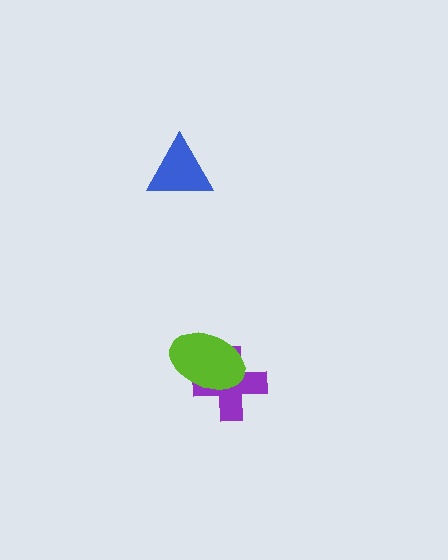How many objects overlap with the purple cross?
1 object overlaps with the purple cross.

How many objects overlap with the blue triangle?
0 objects overlap with the blue triangle.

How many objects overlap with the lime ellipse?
1 object overlaps with the lime ellipse.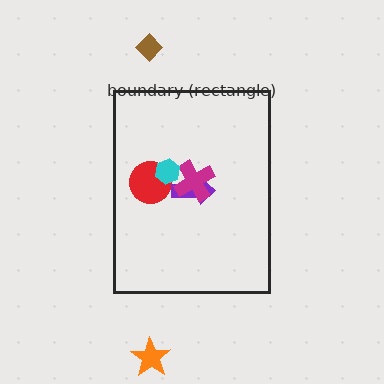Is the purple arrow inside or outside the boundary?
Inside.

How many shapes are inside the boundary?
4 inside, 2 outside.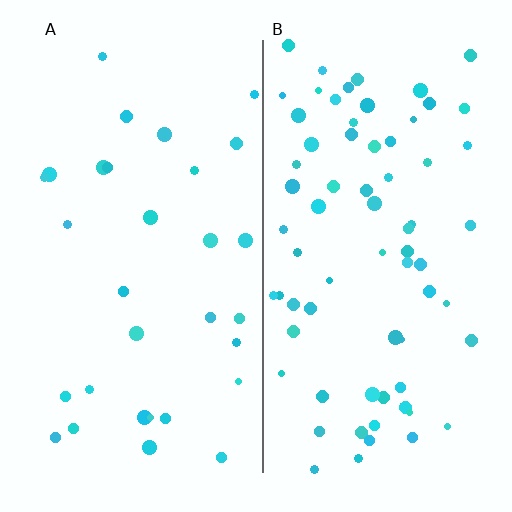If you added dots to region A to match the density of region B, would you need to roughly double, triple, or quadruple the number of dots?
Approximately double.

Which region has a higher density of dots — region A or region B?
B (the right).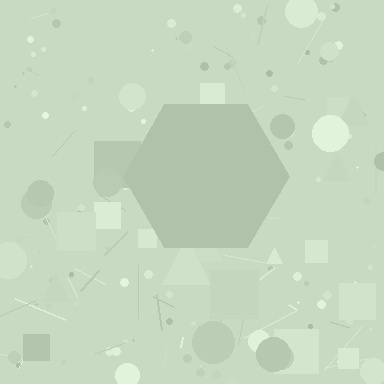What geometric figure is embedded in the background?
A hexagon is embedded in the background.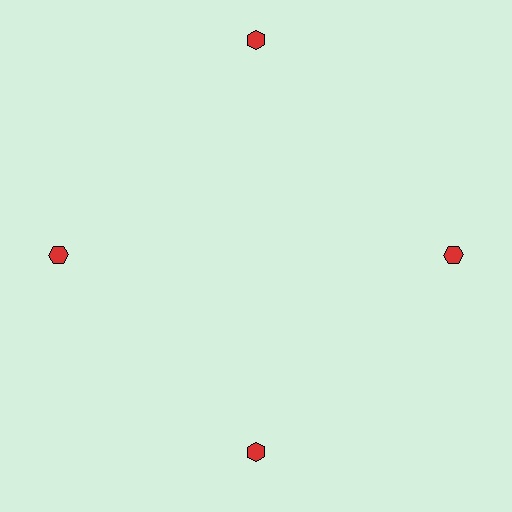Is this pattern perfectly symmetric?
No. The 4 red hexagons are arranged in a ring, but one element near the 12 o'clock position is pushed outward from the center, breaking the 4-fold rotational symmetry.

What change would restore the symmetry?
The symmetry would be restored by moving it inward, back onto the ring so that all 4 hexagons sit at equal angles and equal distance from the center.